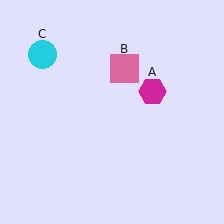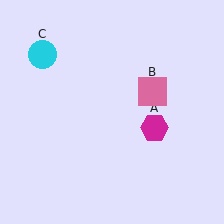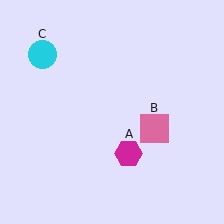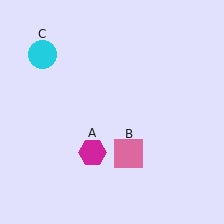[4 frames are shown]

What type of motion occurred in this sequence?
The magenta hexagon (object A), pink square (object B) rotated clockwise around the center of the scene.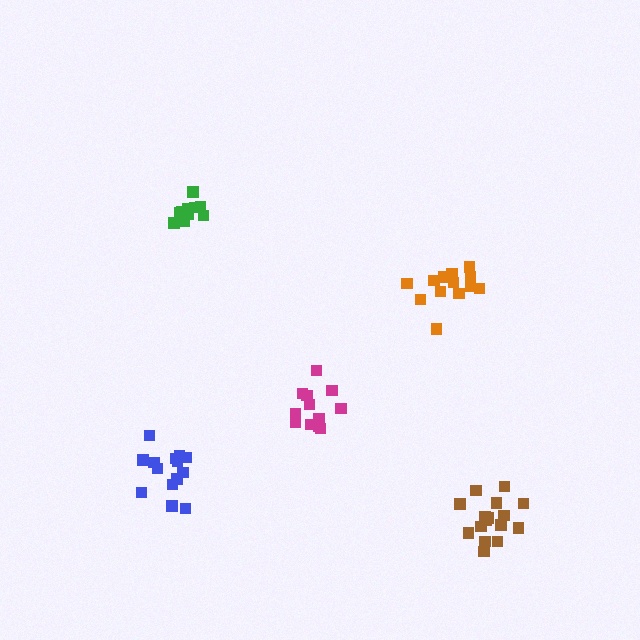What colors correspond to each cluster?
The clusters are colored: magenta, green, orange, brown, blue.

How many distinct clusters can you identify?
There are 5 distinct clusters.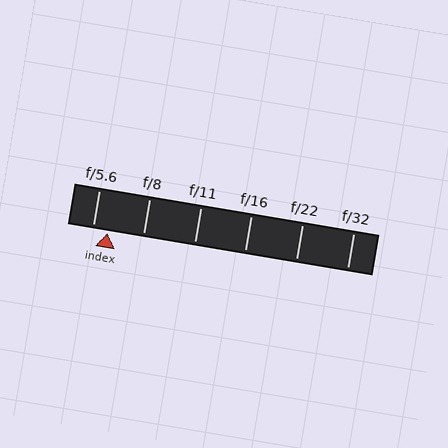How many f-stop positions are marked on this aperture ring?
There are 6 f-stop positions marked.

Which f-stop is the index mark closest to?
The index mark is closest to f/5.6.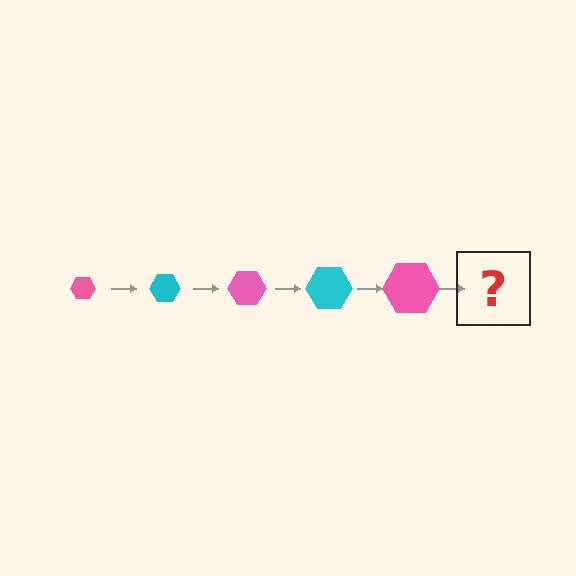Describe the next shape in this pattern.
It should be a cyan hexagon, larger than the previous one.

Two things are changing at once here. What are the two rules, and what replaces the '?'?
The two rules are that the hexagon grows larger each step and the color cycles through pink and cyan. The '?' should be a cyan hexagon, larger than the previous one.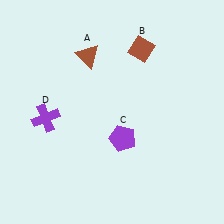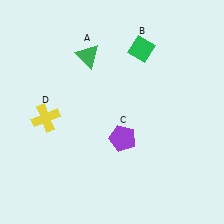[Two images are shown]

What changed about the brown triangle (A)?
In Image 1, A is brown. In Image 2, it changed to green.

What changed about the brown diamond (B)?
In Image 1, B is brown. In Image 2, it changed to green.